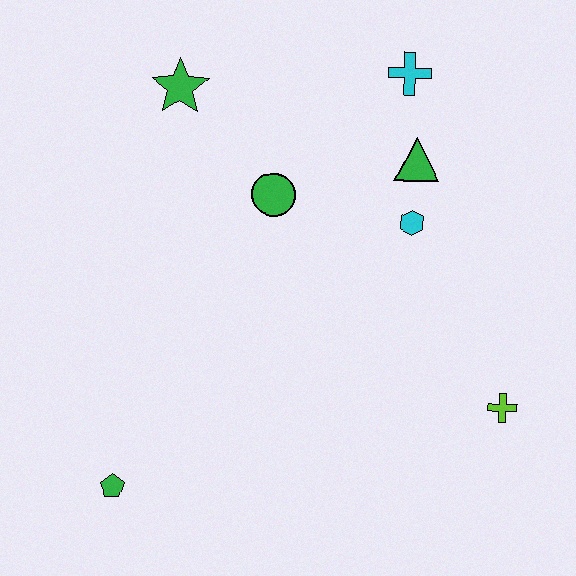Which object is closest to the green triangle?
The cyan hexagon is closest to the green triangle.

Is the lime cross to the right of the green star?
Yes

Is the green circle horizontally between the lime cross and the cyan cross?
No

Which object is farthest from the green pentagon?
The cyan cross is farthest from the green pentagon.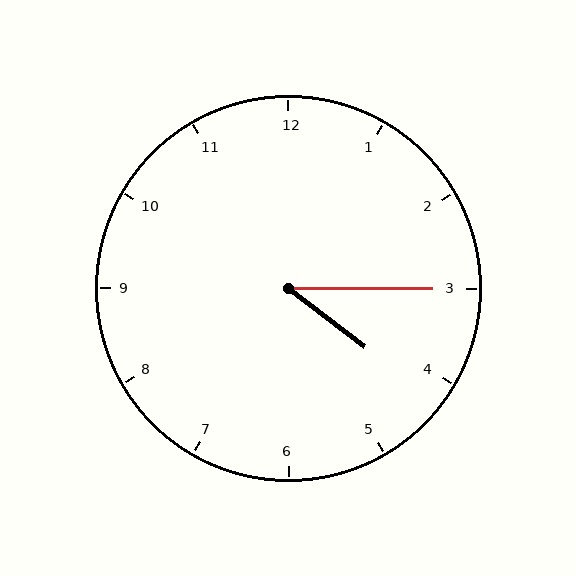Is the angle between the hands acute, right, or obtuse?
It is acute.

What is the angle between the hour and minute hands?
Approximately 38 degrees.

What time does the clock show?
4:15.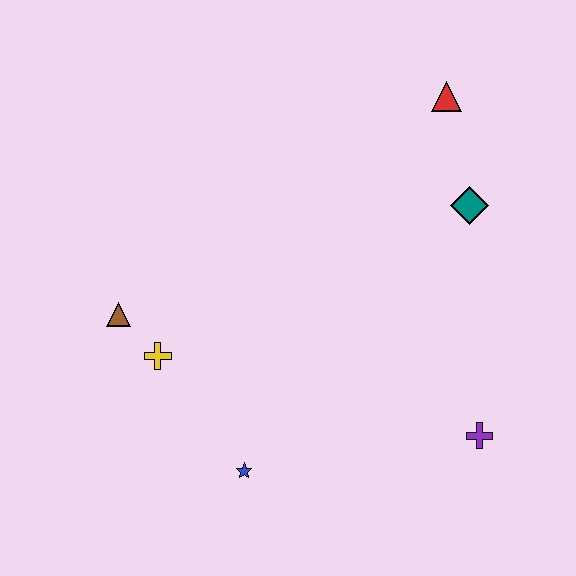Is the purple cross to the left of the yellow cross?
No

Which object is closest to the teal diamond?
The red triangle is closest to the teal diamond.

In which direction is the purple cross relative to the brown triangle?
The purple cross is to the right of the brown triangle.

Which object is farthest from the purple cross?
The brown triangle is farthest from the purple cross.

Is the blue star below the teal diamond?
Yes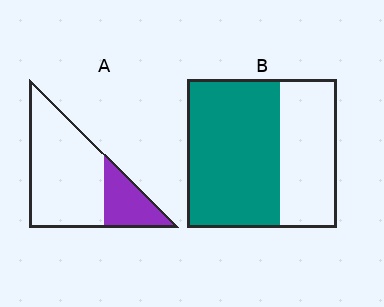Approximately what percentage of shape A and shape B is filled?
A is approximately 25% and B is approximately 60%.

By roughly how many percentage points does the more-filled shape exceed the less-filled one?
By roughly 35 percentage points (B over A).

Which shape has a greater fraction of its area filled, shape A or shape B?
Shape B.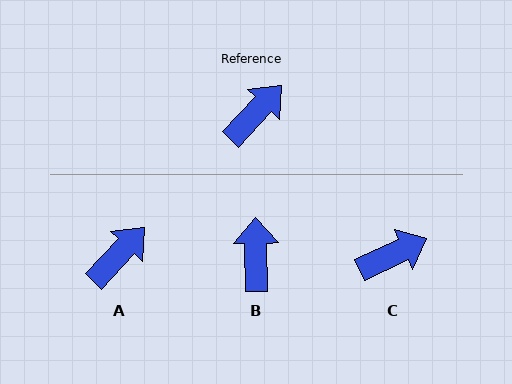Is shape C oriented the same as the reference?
No, it is off by about 22 degrees.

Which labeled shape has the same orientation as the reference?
A.